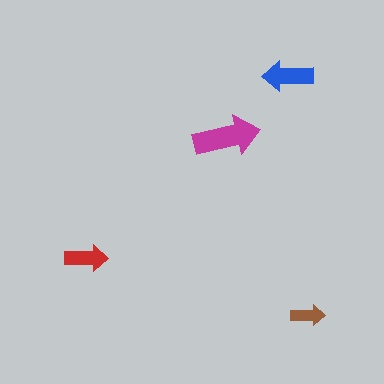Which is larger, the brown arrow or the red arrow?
The red one.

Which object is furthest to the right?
The brown arrow is rightmost.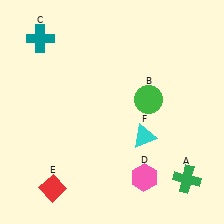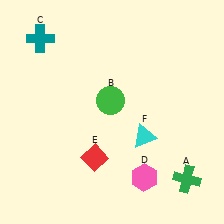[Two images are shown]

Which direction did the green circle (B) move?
The green circle (B) moved left.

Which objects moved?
The objects that moved are: the green circle (B), the red diamond (E).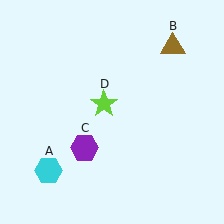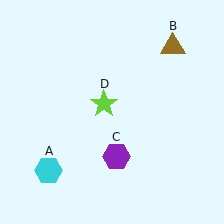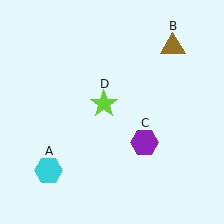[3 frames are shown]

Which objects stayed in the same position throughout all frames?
Cyan hexagon (object A) and brown triangle (object B) and lime star (object D) remained stationary.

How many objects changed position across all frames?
1 object changed position: purple hexagon (object C).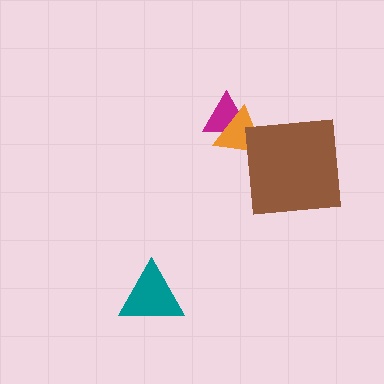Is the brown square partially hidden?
No, no other shape covers it.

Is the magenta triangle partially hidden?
Yes, it is partially covered by another shape.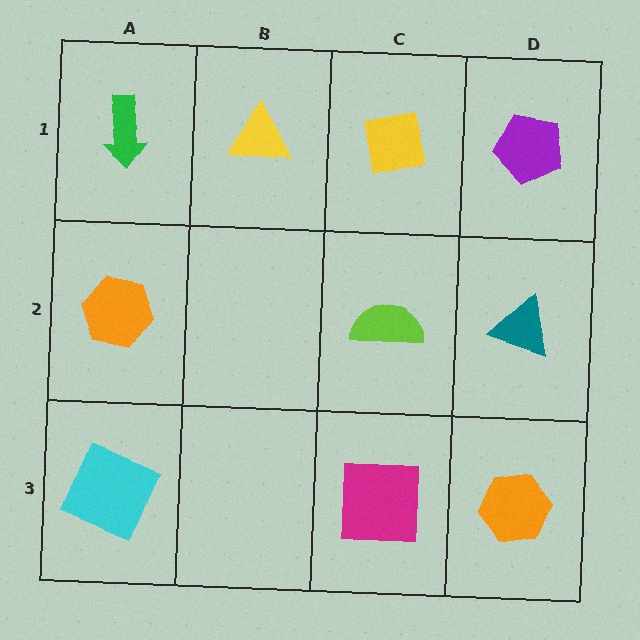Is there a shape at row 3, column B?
No, that cell is empty.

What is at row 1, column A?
A green arrow.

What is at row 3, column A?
A cyan square.